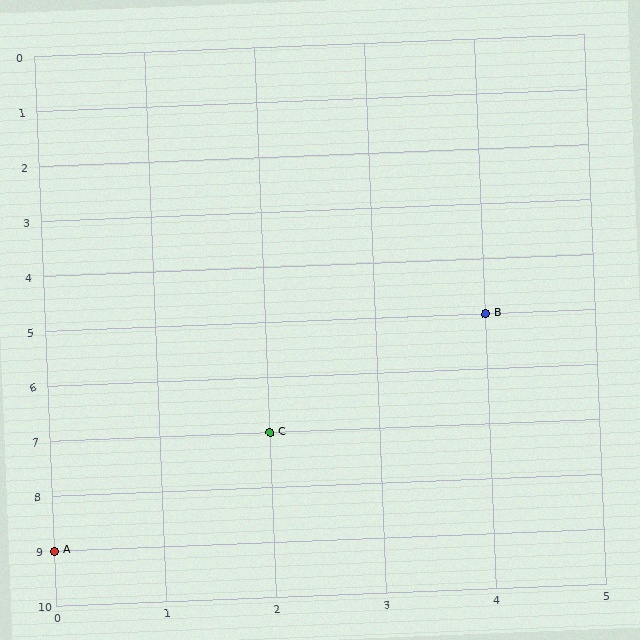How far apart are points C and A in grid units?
Points C and A are 2 columns and 2 rows apart (about 2.8 grid units diagonally).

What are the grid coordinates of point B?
Point B is at grid coordinates (4, 5).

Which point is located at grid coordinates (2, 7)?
Point C is at (2, 7).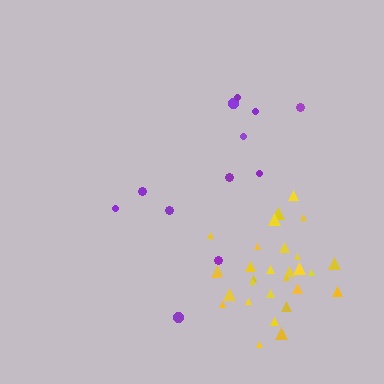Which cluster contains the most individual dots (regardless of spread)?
Yellow (29).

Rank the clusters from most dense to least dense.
yellow, purple.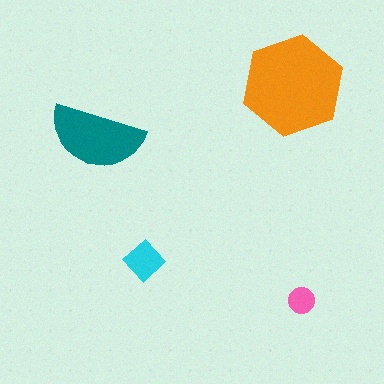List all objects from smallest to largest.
The pink circle, the cyan diamond, the teal semicircle, the orange hexagon.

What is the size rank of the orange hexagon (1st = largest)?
1st.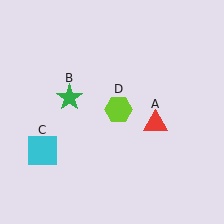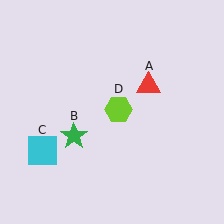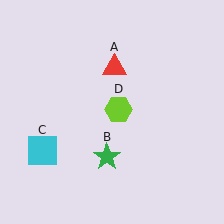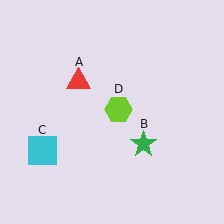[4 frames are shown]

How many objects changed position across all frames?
2 objects changed position: red triangle (object A), green star (object B).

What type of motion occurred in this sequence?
The red triangle (object A), green star (object B) rotated counterclockwise around the center of the scene.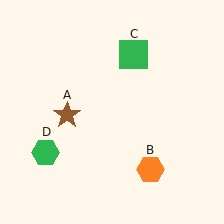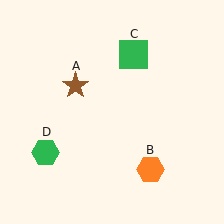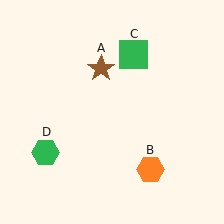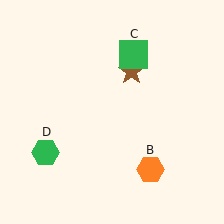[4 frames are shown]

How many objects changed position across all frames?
1 object changed position: brown star (object A).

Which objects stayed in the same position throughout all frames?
Orange hexagon (object B) and green square (object C) and green hexagon (object D) remained stationary.